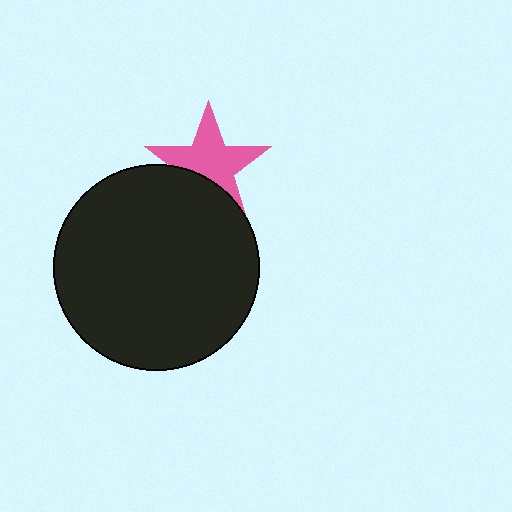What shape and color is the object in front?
The object in front is a black circle.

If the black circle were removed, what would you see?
You would see the complete pink star.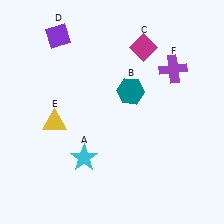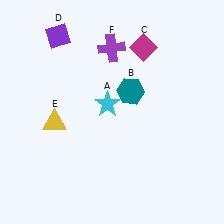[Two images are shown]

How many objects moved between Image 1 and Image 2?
2 objects moved between the two images.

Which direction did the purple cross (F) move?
The purple cross (F) moved left.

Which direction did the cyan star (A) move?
The cyan star (A) moved up.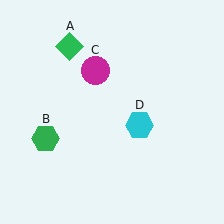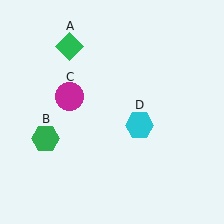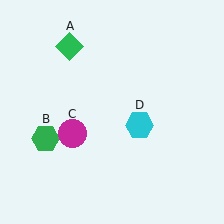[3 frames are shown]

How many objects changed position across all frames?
1 object changed position: magenta circle (object C).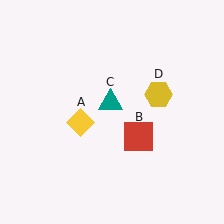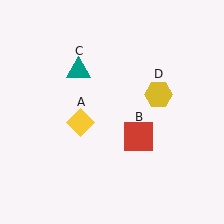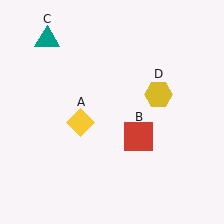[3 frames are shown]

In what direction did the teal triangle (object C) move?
The teal triangle (object C) moved up and to the left.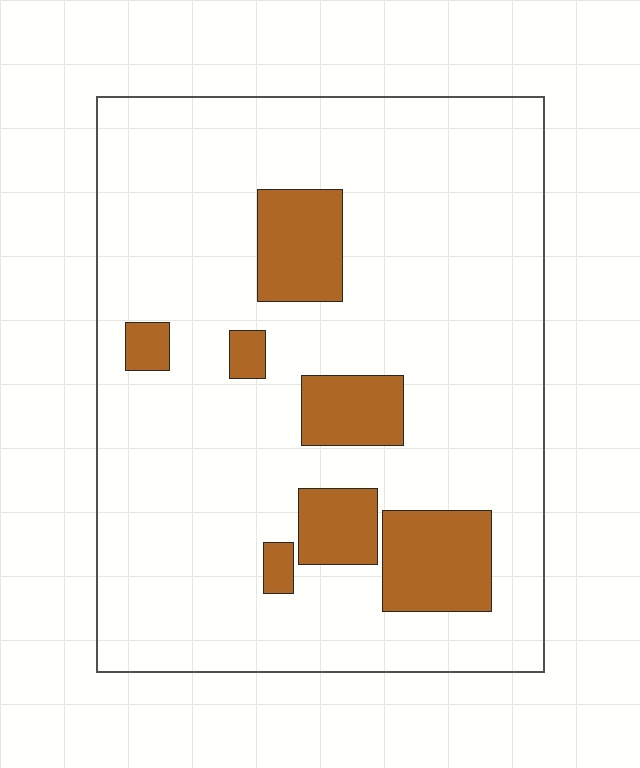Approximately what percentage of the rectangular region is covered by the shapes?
Approximately 15%.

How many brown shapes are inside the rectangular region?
7.